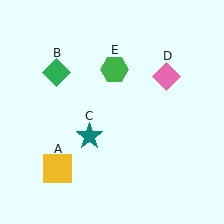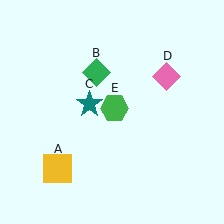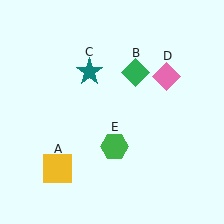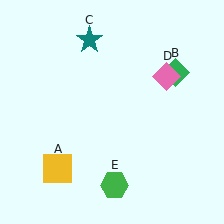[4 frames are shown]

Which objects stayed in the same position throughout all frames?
Yellow square (object A) and pink diamond (object D) remained stationary.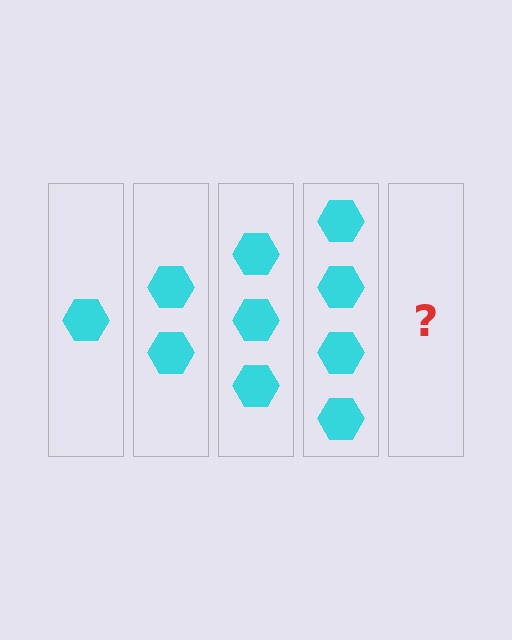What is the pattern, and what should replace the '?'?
The pattern is that each step adds one more hexagon. The '?' should be 5 hexagons.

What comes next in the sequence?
The next element should be 5 hexagons.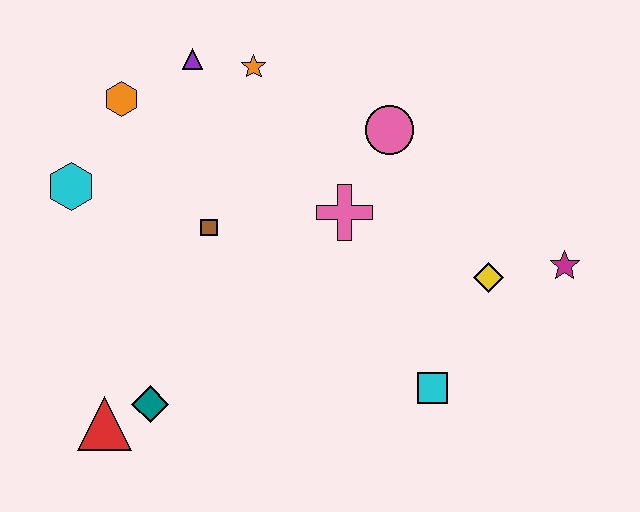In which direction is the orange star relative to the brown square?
The orange star is above the brown square.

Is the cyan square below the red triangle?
No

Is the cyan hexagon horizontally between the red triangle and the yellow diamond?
No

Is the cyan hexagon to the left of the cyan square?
Yes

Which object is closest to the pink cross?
The pink circle is closest to the pink cross.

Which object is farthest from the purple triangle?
The magenta star is farthest from the purple triangle.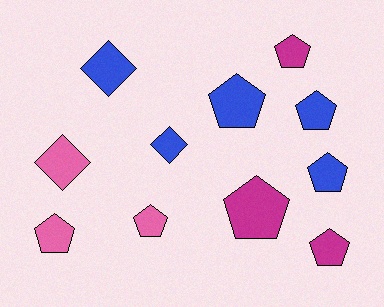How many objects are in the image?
There are 11 objects.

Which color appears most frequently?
Blue, with 5 objects.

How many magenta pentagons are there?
There are 3 magenta pentagons.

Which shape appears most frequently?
Pentagon, with 8 objects.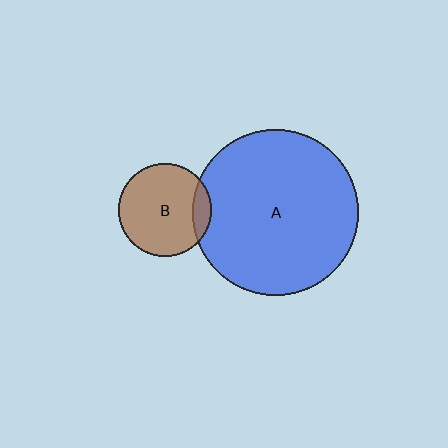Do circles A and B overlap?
Yes.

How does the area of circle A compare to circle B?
Approximately 3.2 times.